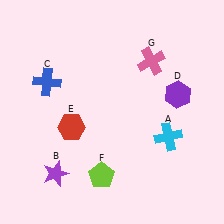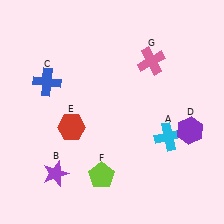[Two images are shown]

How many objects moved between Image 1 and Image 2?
1 object moved between the two images.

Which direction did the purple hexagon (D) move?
The purple hexagon (D) moved down.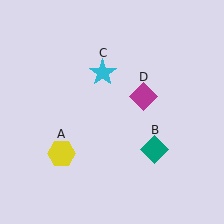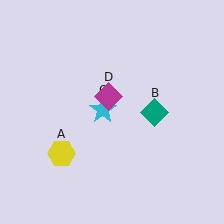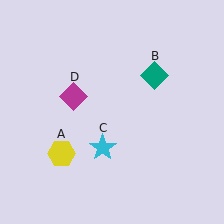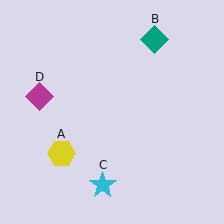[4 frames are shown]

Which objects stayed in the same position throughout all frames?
Yellow hexagon (object A) remained stationary.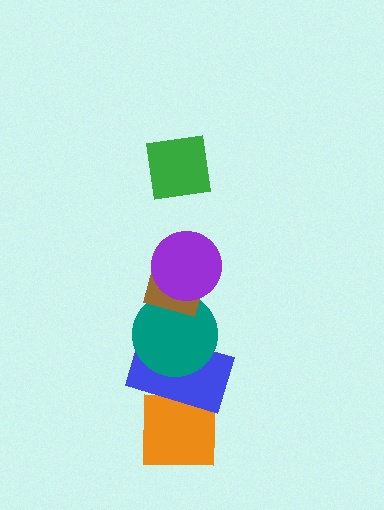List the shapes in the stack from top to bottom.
From top to bottom: the green square, the purple circle, the brown diamond, the teal circle, the blue rectangle, the orange square.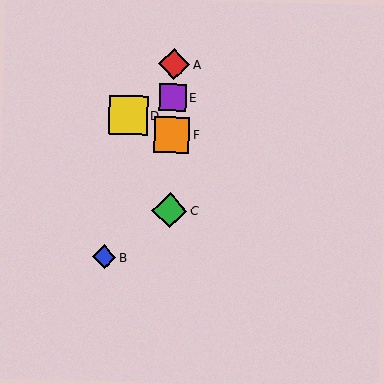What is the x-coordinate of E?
Object E is at x≈173.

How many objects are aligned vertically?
4 objects (A, C, E, F) are aligned vertically.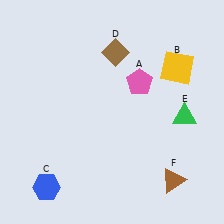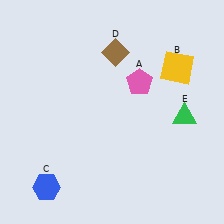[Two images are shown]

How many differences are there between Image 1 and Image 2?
There is 1 difference between the two images.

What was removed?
The brown triangle (F) was removed in Image 2.